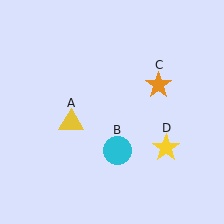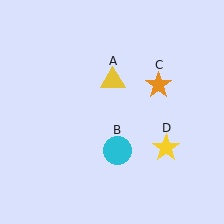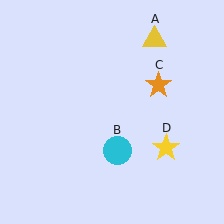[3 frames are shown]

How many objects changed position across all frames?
1 object changed position: yellow triangle (object A).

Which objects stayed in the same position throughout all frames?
Cyan circle (object B) and orange star (object C) and yellow star (object D) remained stationary.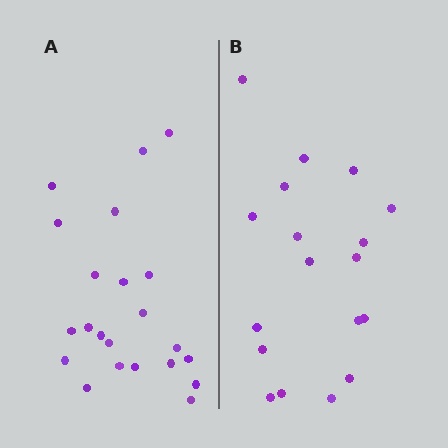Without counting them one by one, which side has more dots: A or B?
Region A (the left region) has more dots.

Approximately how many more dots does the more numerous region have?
Region A has about 4 more dots than region B.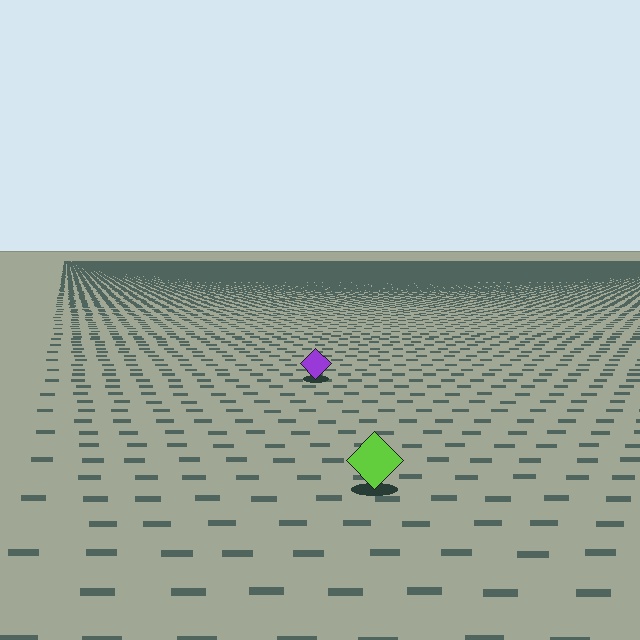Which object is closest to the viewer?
The lime diamond is closest. The texture marks near it are larger and more spread out.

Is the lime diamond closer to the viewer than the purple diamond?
Yes. The lime diamond is closer — you can tell from the texture gradient: the ground texture is coarser near it.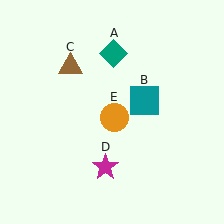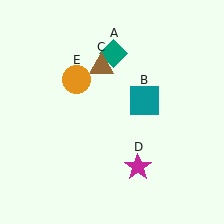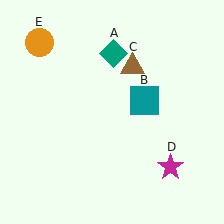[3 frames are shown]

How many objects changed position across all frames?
3 objects changed position: brown triangle (object C), magenta star (object D), orange circle (object E).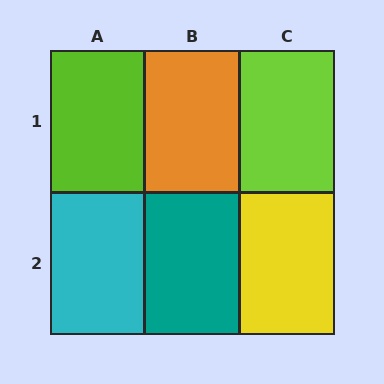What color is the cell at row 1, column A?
Lime.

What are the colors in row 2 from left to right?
Cyan, teal, yellow.